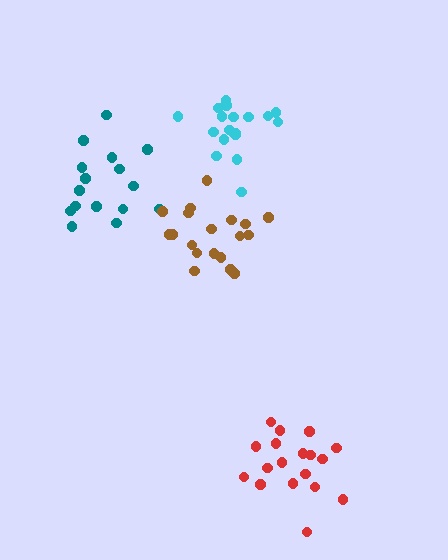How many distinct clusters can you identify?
There are 4 distinct clusters.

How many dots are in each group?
Group 1: 19 dots, Group 2: 16 dots, Group 3: 19 dots, Group 4: 18 dots (72 total).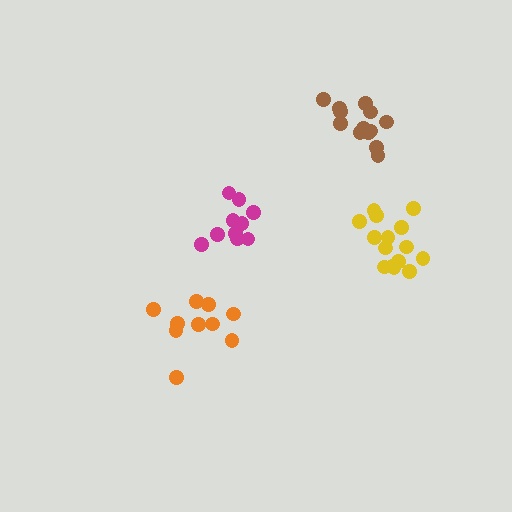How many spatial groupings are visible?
There are 4 spatial groupings.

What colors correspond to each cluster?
The clusters are colored: yellow, brown, orange, magenta.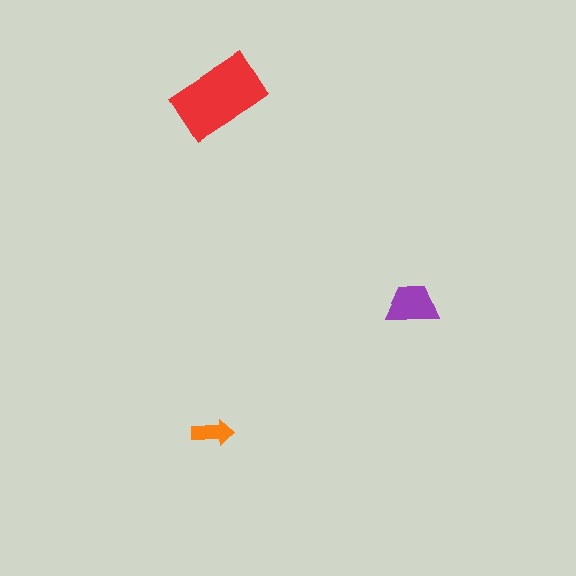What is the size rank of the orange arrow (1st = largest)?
3rd.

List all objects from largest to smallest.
The red rectangle, the purple trapezoid, the orange arrow.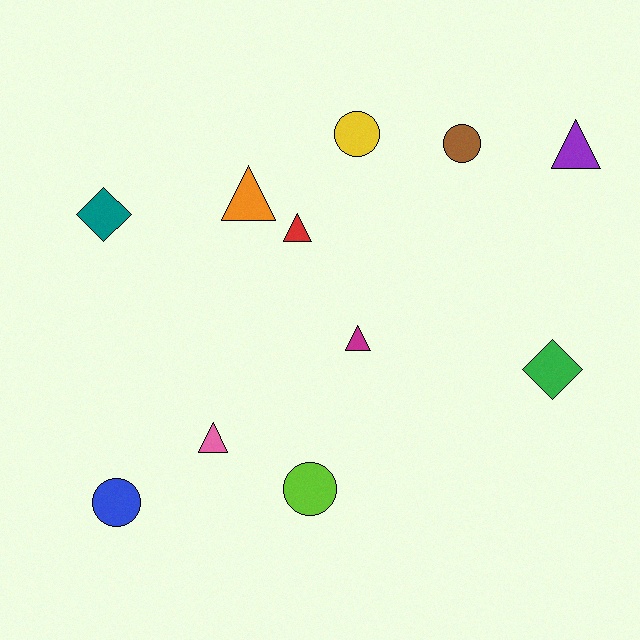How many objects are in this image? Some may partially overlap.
There are 11 objects.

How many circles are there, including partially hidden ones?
There are 4 circles.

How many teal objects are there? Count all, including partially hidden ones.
There is 1 teal object.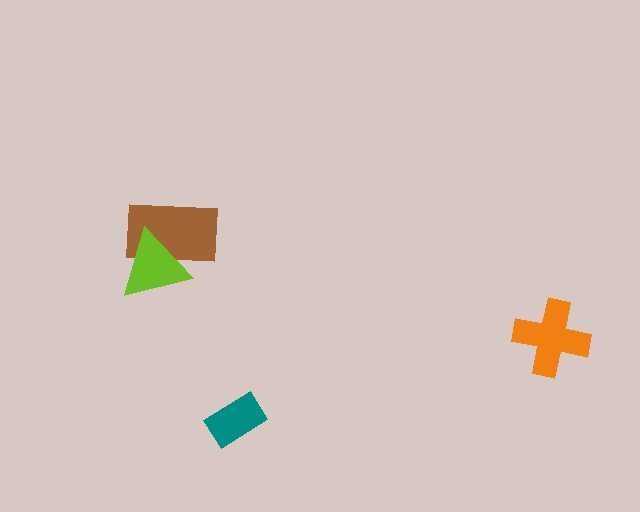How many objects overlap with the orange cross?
0 objects overlap with the orange cross.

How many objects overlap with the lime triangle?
1 object overlaps with the lime triangle.